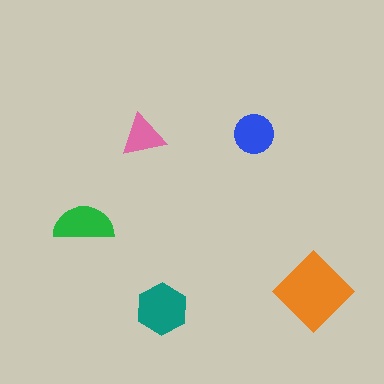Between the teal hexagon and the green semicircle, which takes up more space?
The teal hexagon.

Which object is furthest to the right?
The orange diamond is rightmost.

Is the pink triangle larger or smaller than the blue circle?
Smaller.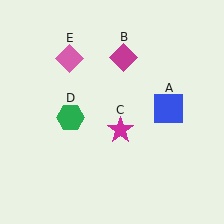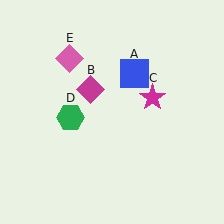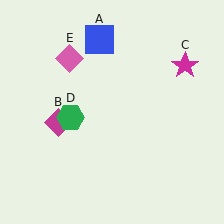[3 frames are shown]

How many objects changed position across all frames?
3 objects changed position: blue square (object A), magenta diamond (object B), magenta star (object C).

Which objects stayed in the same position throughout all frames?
Green hexagon (object D) and pink diamond (object E) remained stationary.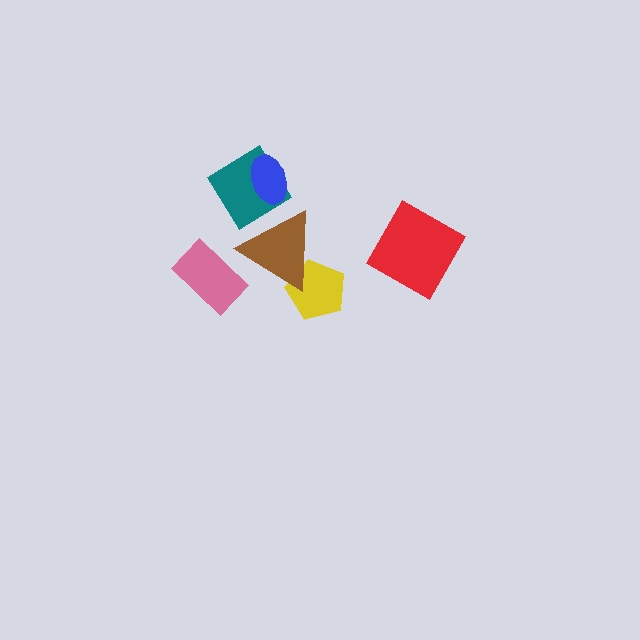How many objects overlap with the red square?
0 objects overlap with the red square.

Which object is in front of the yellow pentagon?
The brown triangle is in front of the yellow pentagon.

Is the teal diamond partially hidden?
Yes, it is partially covered by another shape.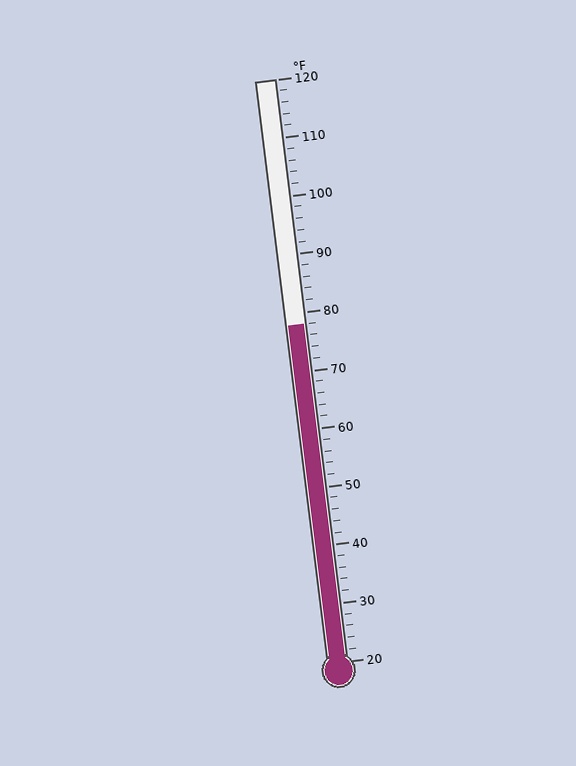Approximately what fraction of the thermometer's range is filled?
The thermometer is filled to approximately 60% of its range.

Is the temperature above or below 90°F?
The temperature is below 90°F.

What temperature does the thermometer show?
The thermometer shows approximately 78°F.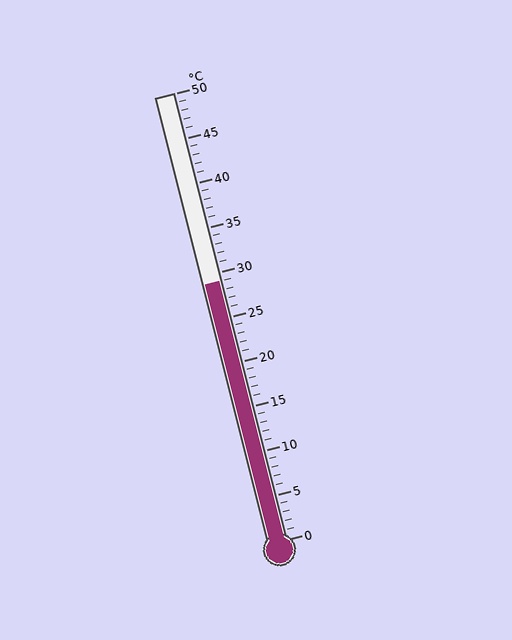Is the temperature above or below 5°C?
The temperature is above 5°C.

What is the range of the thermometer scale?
The thermometer scale ranges from 0°C to 50°C.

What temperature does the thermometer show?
The thermometer shows approximately 29°C.